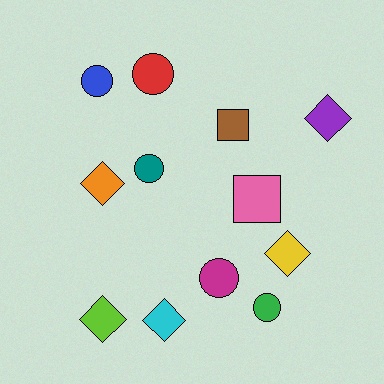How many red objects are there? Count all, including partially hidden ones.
There is 1 red object.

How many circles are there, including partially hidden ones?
There are 5 circles.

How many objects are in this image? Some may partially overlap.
There are 12 objects.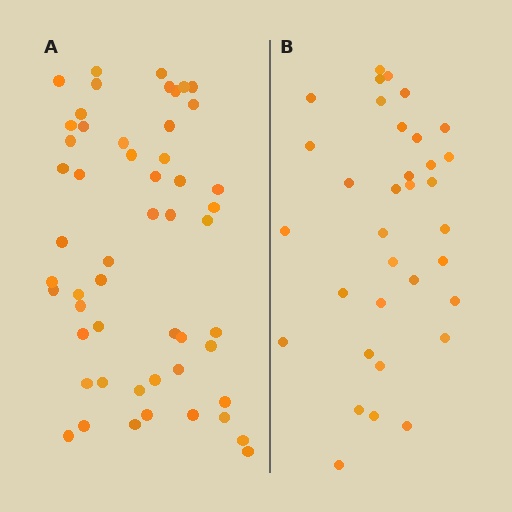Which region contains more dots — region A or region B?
Region A (the left region) has more dots.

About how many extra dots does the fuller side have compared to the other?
Region A has approximately 20 more dots than region B.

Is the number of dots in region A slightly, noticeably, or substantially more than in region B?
Region A has substantially more. The ratio is roughly 1.6 to 1.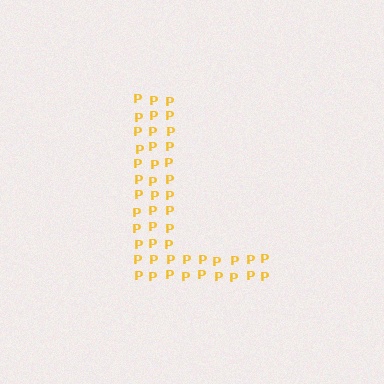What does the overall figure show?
The overall figure shows the letter L.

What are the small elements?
The small elements are letter P's.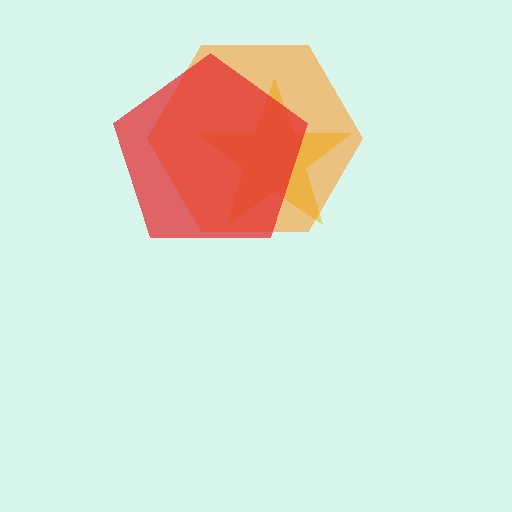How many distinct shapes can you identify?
There are 3 distinct shapes: a yellow star, an orange hexagon, a red pentagon.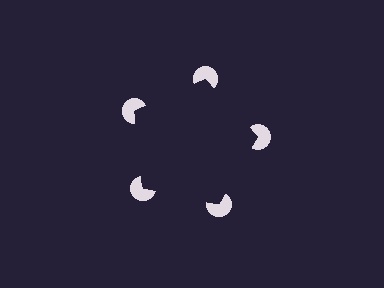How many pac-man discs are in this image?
There are 5 — one at each vertex of the illusory pentagon.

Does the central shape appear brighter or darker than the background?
It typically appears slightly darker than the background, even though no actual brightness change is drawn.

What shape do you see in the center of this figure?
An illusory pentagon — its edges are inferred from the aligned wedge cuts in the pac-man discs, not physically drawn.